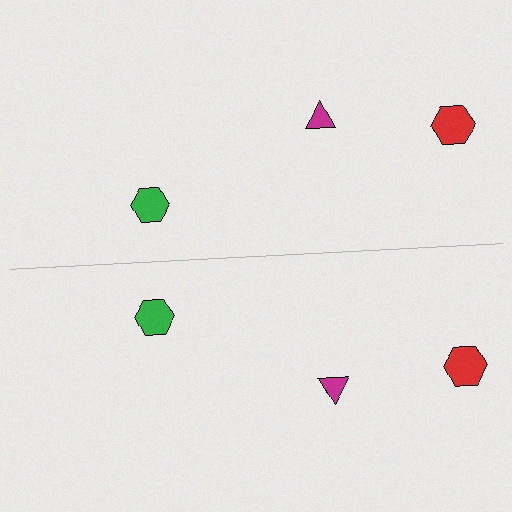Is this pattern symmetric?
Yes, this pattern has bilateral (reflection) symmetry.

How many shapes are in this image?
There are 6 shapes in this image.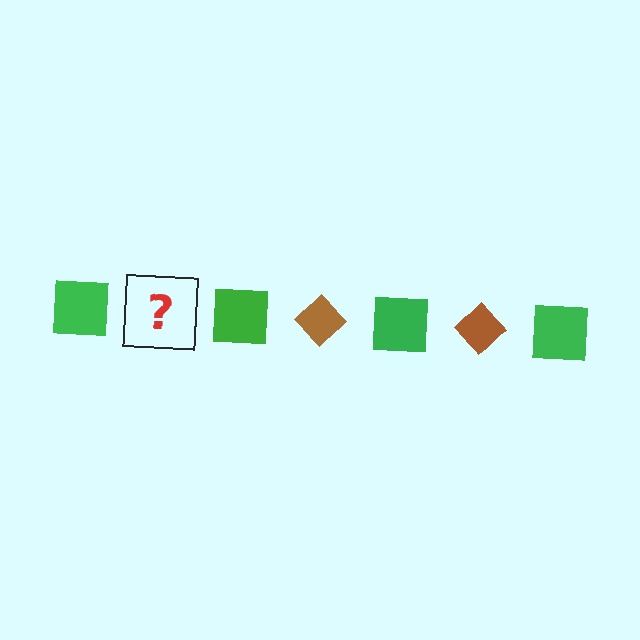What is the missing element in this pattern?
The missing element is a brown diamond.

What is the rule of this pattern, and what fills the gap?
The rule is that the pattern alternates between green square and brown diamond. The gap should be filled with a brown diamond.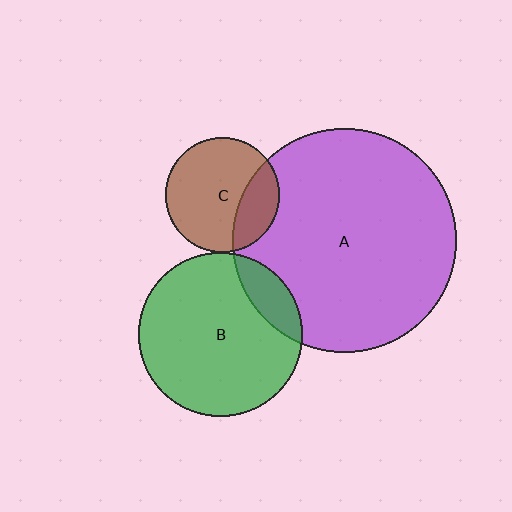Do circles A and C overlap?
Yes.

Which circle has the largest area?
Circle A (purple).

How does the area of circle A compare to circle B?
Approximately 1.9 times.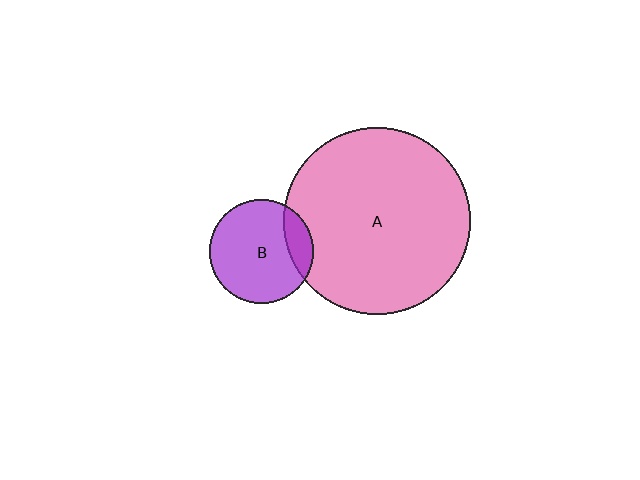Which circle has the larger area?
Circle A (pink).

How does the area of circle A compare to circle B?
Approximately 3.2 times.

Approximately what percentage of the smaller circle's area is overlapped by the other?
Approximately 15%.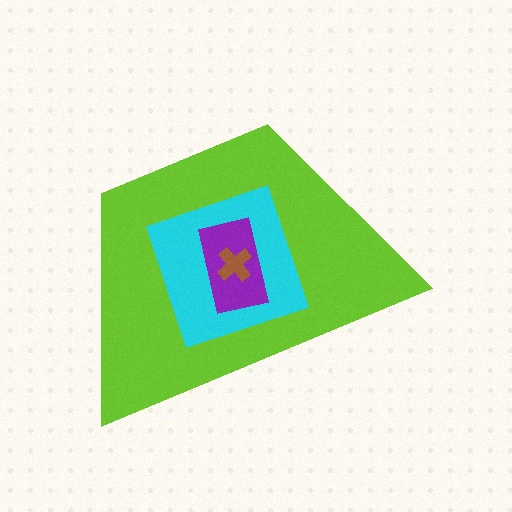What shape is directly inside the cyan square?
The purple rectangle.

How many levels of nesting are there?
4.